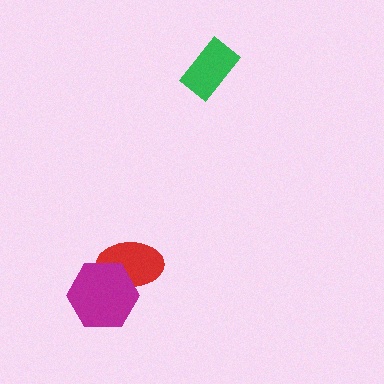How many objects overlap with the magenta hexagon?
1 object overlaps with the magenta hexagon.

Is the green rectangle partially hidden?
No, no other shape covers it.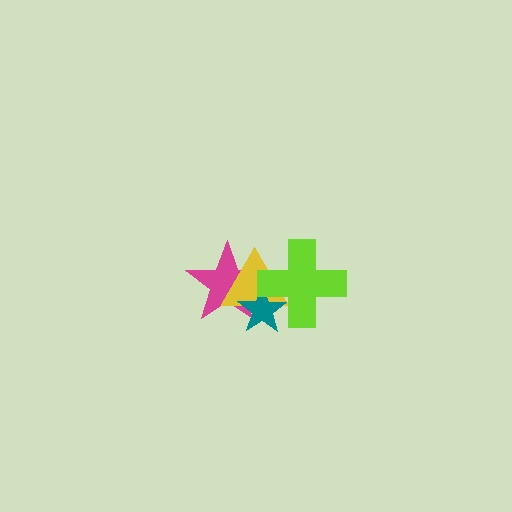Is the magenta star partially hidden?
Yes, it is partially covered by another shape.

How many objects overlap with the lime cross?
3 objects overlap with the lime cross.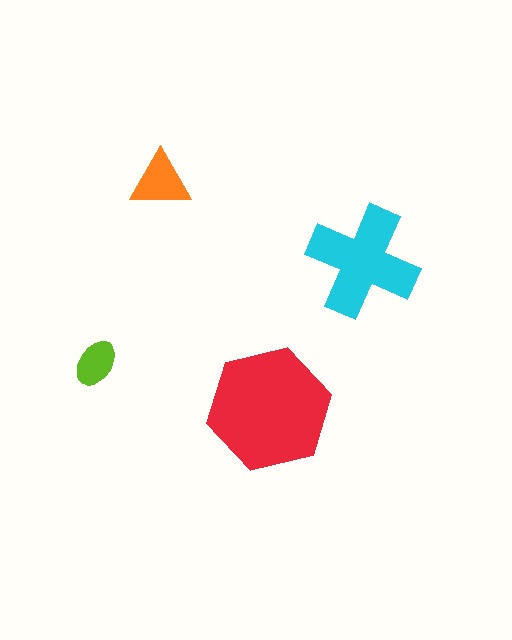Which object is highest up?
The orange triangle is topmost.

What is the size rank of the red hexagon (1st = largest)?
1st.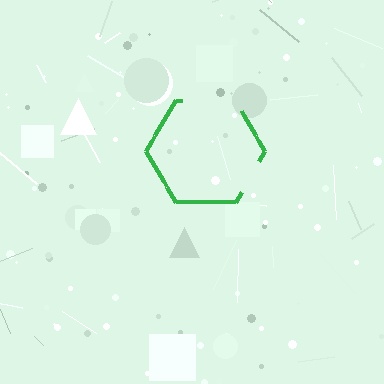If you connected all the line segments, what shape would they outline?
They would outline a hexagon.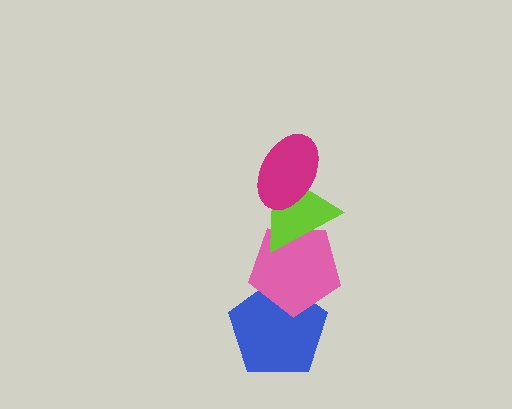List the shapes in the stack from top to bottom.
From top to bottom: the magenta ellipse, the lime triangle, the pink pentagon, the blue pentagon.